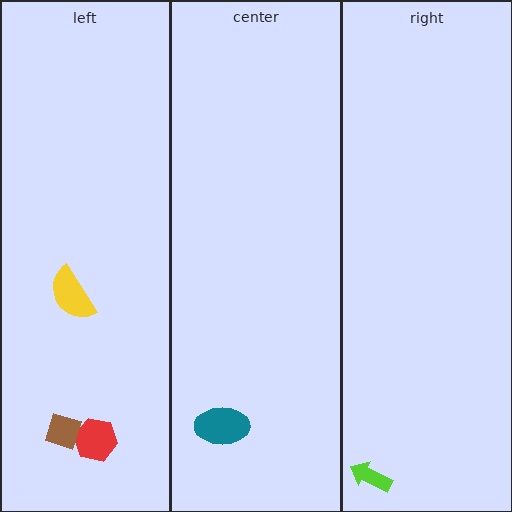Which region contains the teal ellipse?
The center region.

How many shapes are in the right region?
1.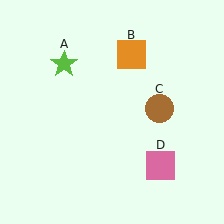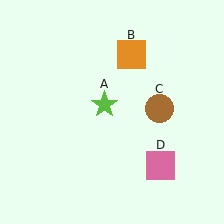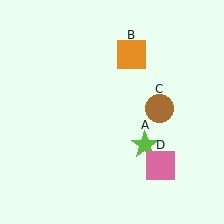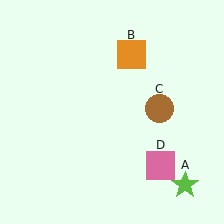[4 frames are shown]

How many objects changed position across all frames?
1 object changed position: lime star (object A).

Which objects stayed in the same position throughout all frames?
Orange square (object B) and brown circle (object C) and pink square (object D) remained stationary.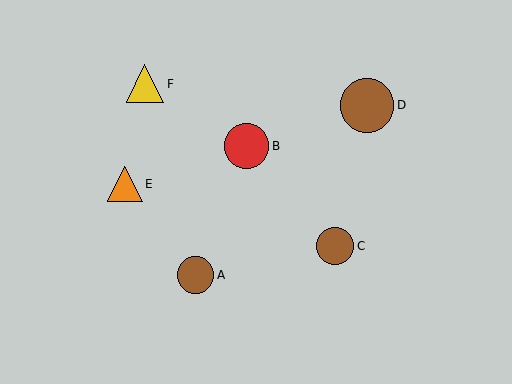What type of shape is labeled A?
Shape A is a brown circle.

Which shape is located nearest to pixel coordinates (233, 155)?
The red circle (labeled B) at (247, 146) is nearest to that location.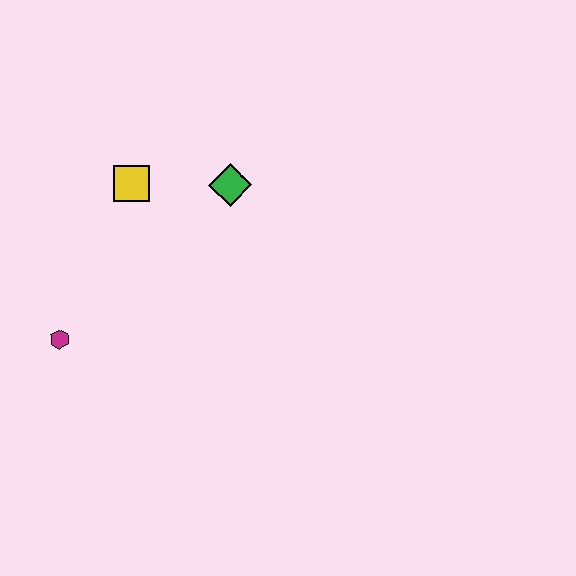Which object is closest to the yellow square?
The green diamond is closest to the yellow square.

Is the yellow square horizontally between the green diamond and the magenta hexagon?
Yes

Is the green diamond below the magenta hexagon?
No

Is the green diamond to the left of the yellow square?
No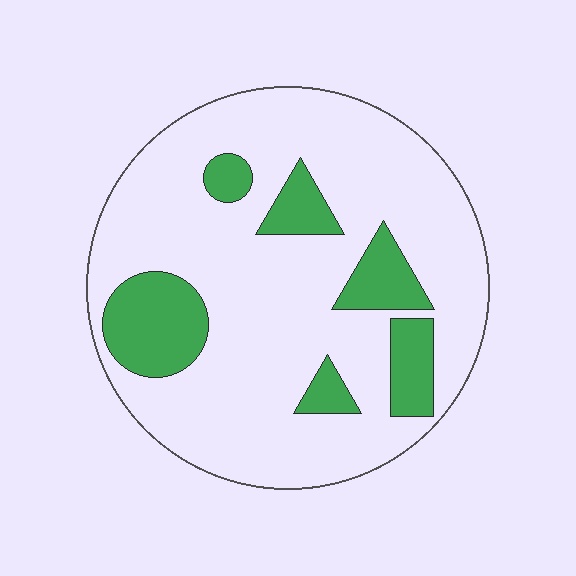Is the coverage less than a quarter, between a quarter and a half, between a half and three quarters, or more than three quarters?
Less than a quarter.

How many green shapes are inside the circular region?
6.